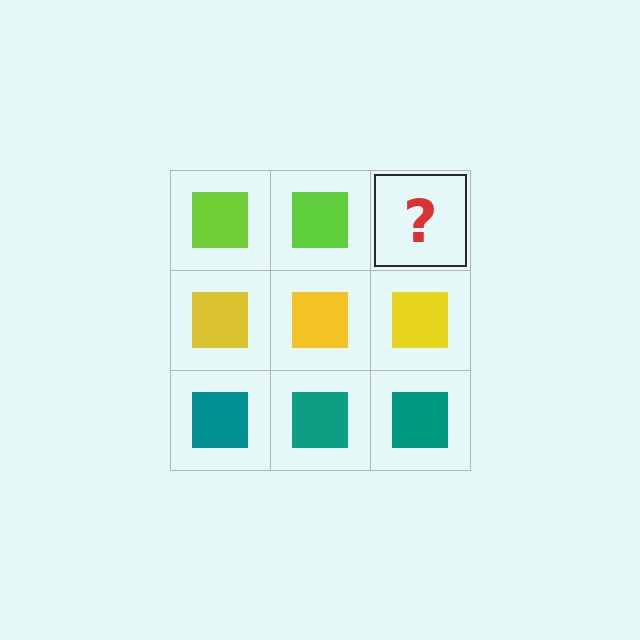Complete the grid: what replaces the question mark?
The question mark should be replaced with a lime square.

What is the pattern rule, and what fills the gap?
The rule is that each row has a consistent color. The gap should be filled with a lime square.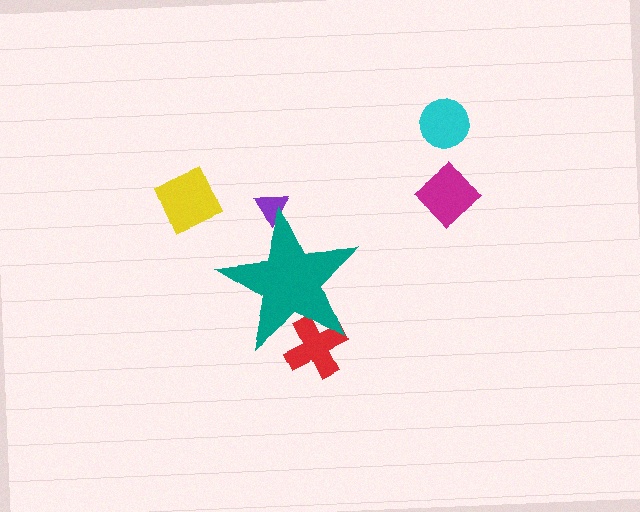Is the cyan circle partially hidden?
No, the cyan circle is fully visible.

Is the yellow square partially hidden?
No, the yellow square is fully visible.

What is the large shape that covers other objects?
A teal star.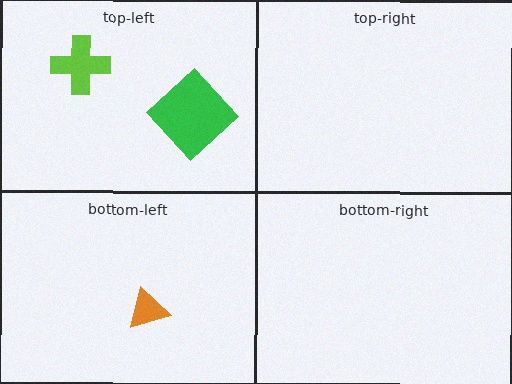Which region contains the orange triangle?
The bottom-left region.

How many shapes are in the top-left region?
3.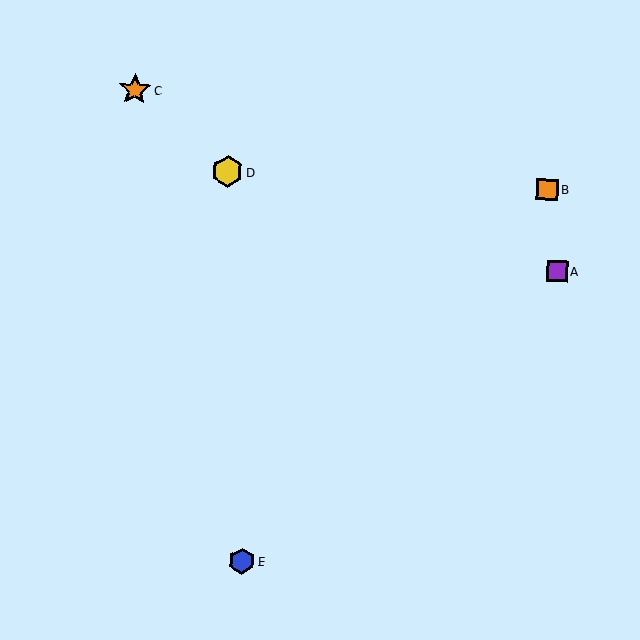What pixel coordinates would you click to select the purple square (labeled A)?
Click at (557, 271) to select the purple square A.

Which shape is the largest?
The orange star (labeled C) is the largest.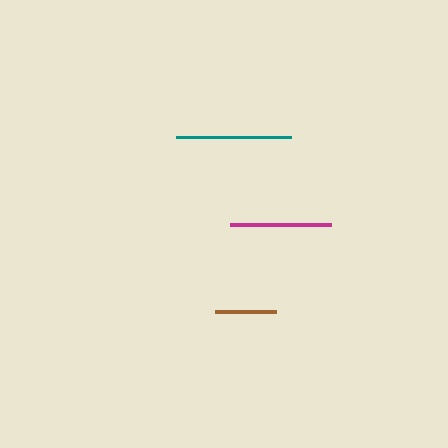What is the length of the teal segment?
The teal segment is approximately 115 pixels long.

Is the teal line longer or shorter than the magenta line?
The teal line is longer than the magenta line.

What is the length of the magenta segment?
The magenta segment is approximately 100 pixels long.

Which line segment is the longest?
The teal line is the longest at approximately 115 pixels.